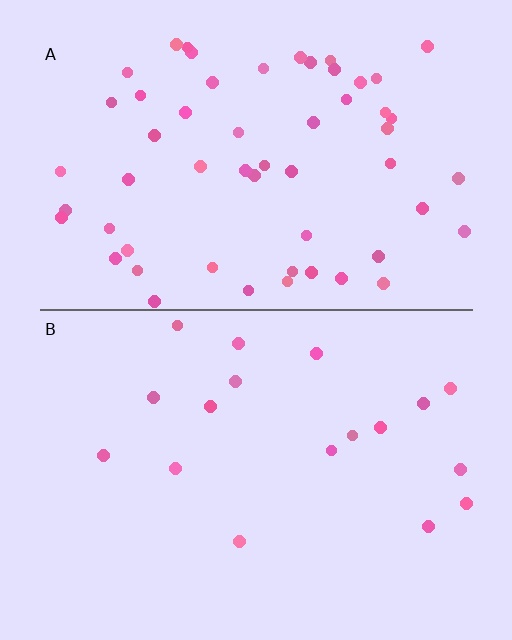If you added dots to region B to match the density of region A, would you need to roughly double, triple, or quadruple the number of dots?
Approximately triple.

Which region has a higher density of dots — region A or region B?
A (the top).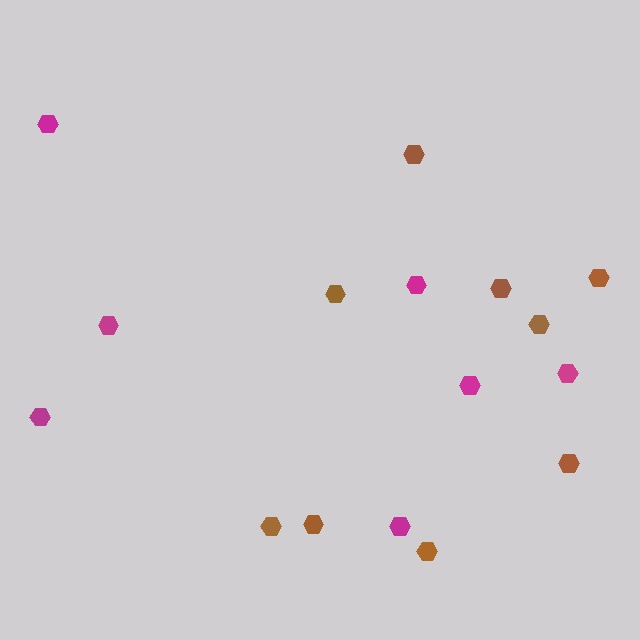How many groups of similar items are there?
There are 2 groups: one group of brown hexagons (9) and one group of magenta hexagons (7).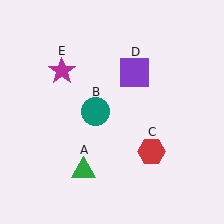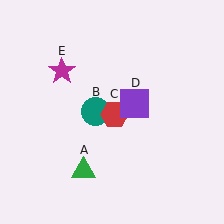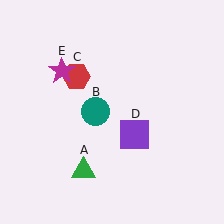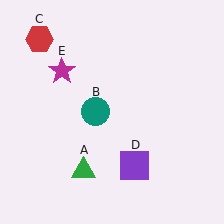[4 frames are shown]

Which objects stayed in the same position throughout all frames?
Green triangle (object A) and teal circle (object B) and magenta star (object E) remained stationary.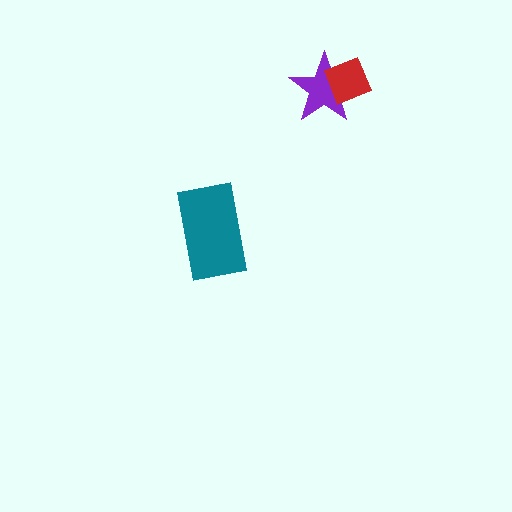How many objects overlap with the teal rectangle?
0 objects overlap with the teal rectangle.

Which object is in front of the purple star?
The red diamond is in front of the purple star.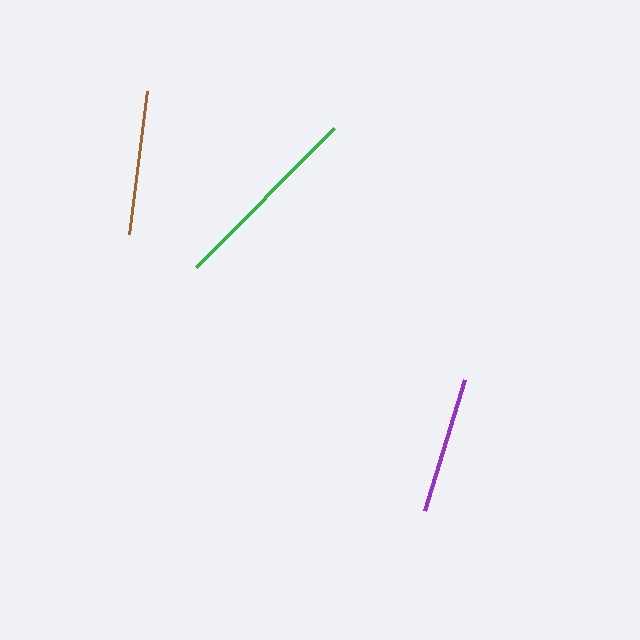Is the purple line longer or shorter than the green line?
The green line is longer than the purple line.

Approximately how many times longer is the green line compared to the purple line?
The green line is approximately 1.4 times the length of the purple line.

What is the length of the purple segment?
The purple segment is approximately 137 pixels long.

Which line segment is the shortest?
The purple line is the shortest at approximately 137 pixels.